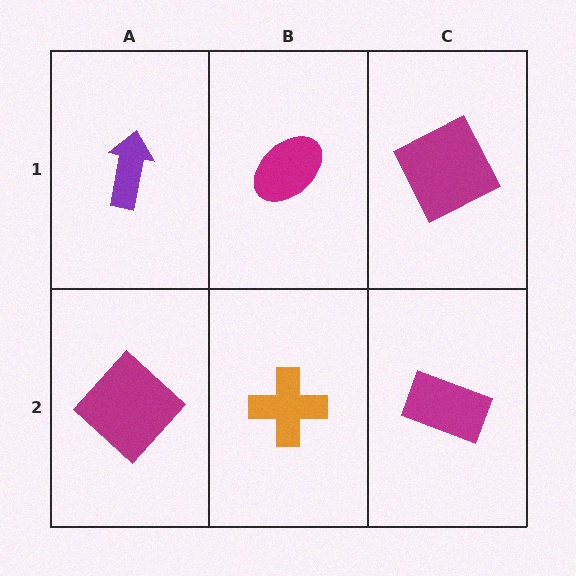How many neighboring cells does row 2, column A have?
2.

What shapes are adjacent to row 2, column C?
A magenta square (row 1, column C), an orange cross (row 2, column B).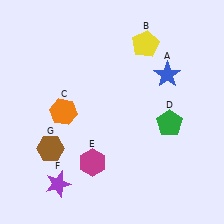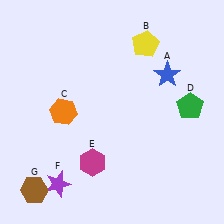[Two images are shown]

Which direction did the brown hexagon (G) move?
The brown hexagon (G) moved down.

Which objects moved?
The objects that moved are: the green pentagon (D), the brown hexagon (G).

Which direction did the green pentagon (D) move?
The green pentagon (D) moved right.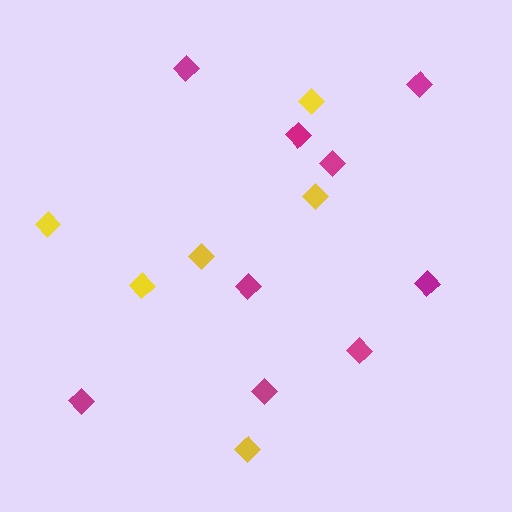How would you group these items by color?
There are 2 groups: one group of yellow diamonds (6) and one group of magenta diamonds (9).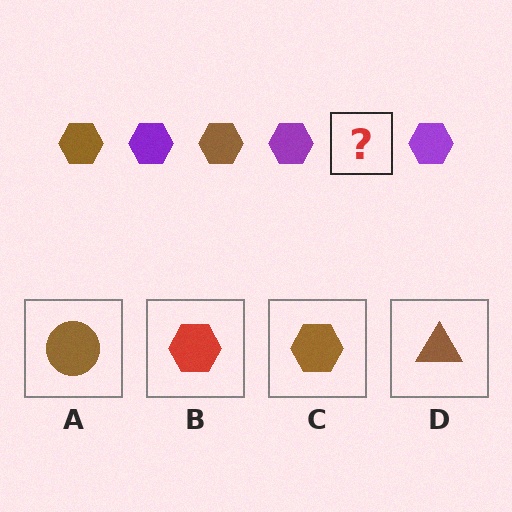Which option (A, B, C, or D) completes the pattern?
C.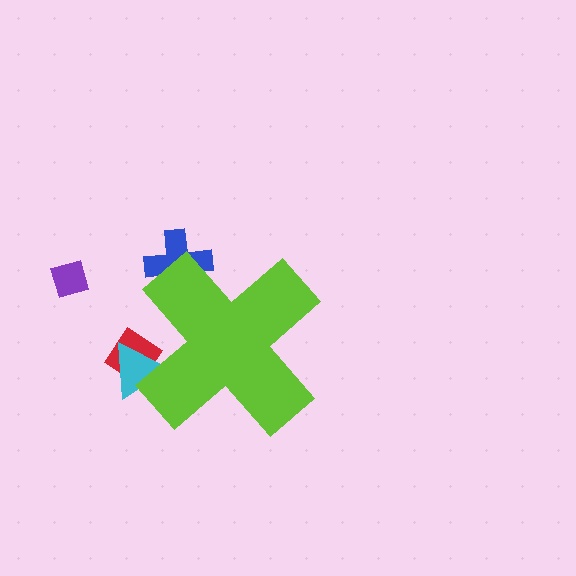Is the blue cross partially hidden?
Yes, the blue cross is partially hidden behind the lime cross.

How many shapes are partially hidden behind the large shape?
3 shapes are partially hidden.